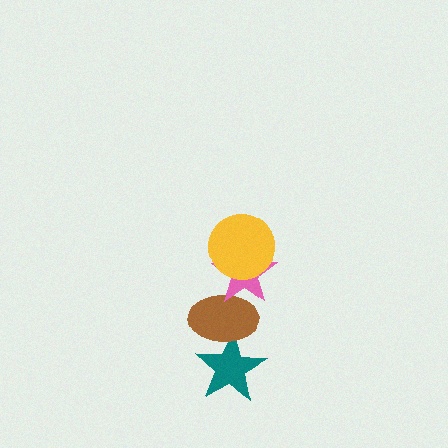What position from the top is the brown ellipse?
The brown ellipse is 3rd from the top.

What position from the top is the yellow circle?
The yellow circle is 1st from the top.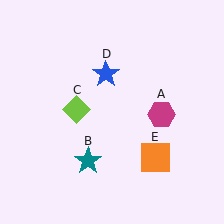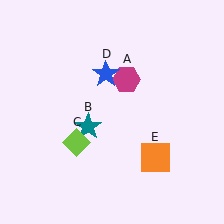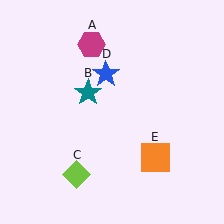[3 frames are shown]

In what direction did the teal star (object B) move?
The teal star (object B) moved up.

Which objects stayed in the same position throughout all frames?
Blue star (object D) and orange square (object E) remained stationary.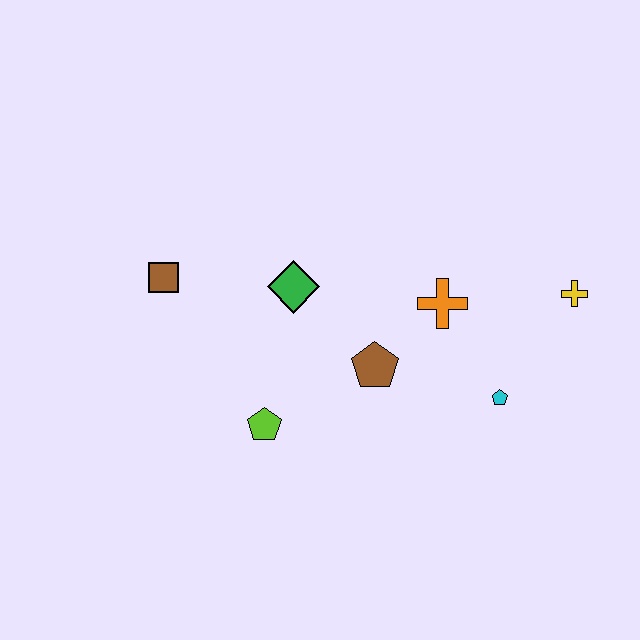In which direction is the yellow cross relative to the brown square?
The yellow cross is to the right of the brown square.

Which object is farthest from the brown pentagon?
The brown square is farthest from the brown pentagon.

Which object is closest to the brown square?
The green diamond is closest to the brown square.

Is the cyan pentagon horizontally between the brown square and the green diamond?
No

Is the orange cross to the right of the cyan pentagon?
No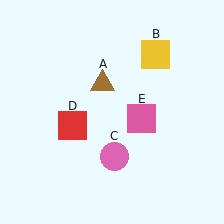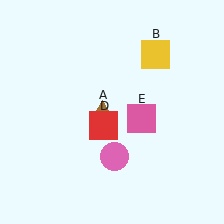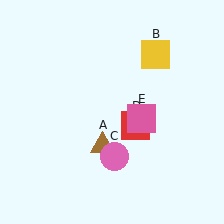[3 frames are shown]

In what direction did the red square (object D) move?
The red square (object D) moved right.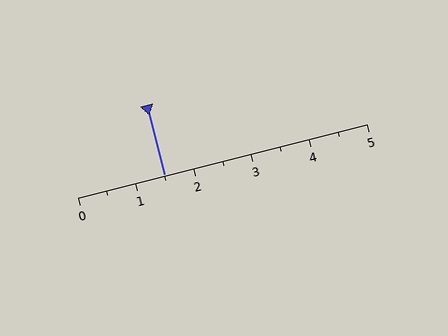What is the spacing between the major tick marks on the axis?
The major ticks are spaced 1 apart.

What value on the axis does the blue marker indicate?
The marker indicates approximately 1.5.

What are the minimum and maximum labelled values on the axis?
The axis runs from 0 to 5.